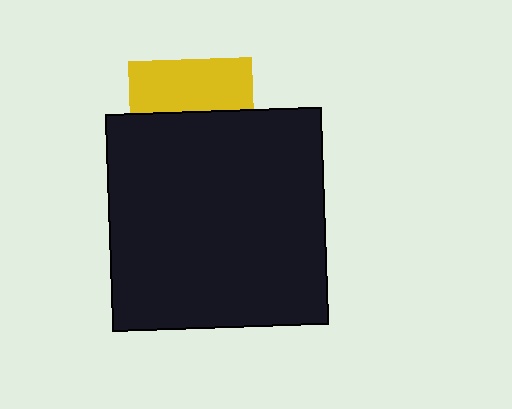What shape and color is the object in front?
The object in front is a black square.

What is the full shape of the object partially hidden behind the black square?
The partially hidden object is a yellow square.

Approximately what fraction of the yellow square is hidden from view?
Roughly 58% of the yellow square is hidden behind the black square.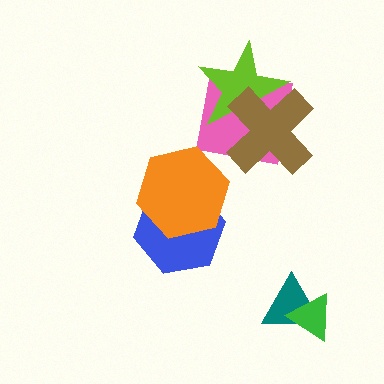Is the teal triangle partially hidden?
Yes, it is partially covered by another shape.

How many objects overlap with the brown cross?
2 objects overlap with the brown cross.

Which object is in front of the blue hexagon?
The orange hexagon is in front of the blue hexagon.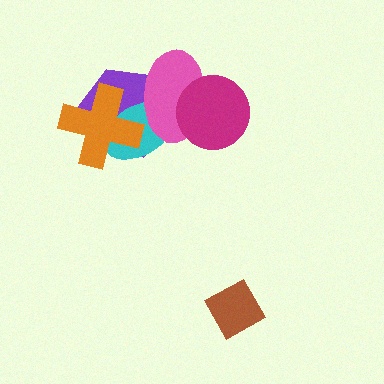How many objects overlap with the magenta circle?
1 object overlaps with the magenta circle.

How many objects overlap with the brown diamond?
0 objects overlap with the brown diamond.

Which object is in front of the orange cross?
The pink ellipse is in front of the orange cross.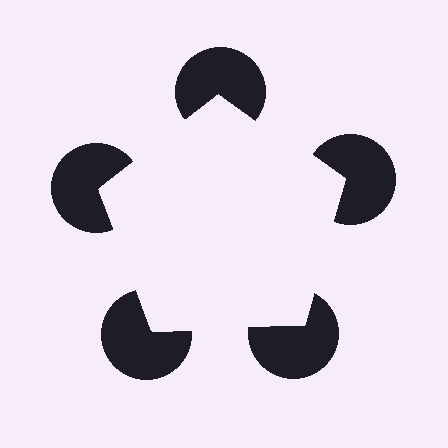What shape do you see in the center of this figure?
An illusory pentagon — its edges are inferred from the aligned wedge cuts in the pac-man discs, not physically drawn.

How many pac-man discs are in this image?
There are 5 — one at each vertex of the illusory pentagon.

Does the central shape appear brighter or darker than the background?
It typically appears slightly brighter than the background, even though no actual brightness change is drawn.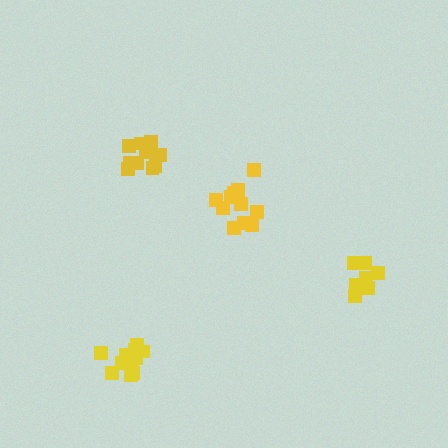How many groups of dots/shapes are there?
There are 4 groups.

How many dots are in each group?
Group 1: 10 dots, Group 2: 11 dots, Group 3: 10 dots, Group 4: 11 dots (42 total).